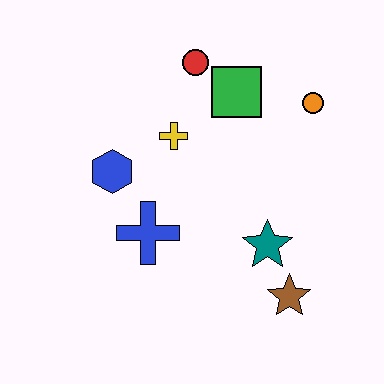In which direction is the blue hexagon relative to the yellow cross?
The blue hexagon is to the left of the yellow cross.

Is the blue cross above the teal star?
Yes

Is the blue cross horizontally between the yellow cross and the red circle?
No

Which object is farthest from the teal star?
The red circle is farthest from the teal star.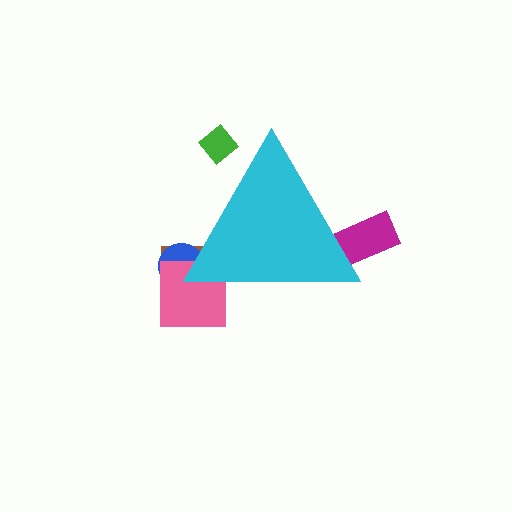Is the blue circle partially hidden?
Yes, the blue circle is partially hidden behind the cyan triangle.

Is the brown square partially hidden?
Yes, the brown square is partially hidden behind the cyan triangle.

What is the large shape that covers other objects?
A cyan triangle.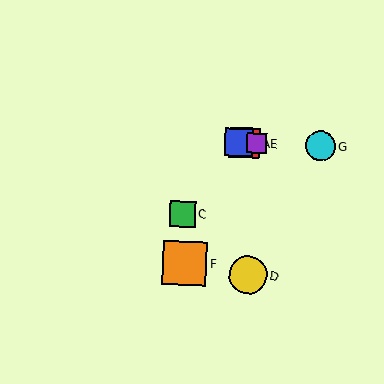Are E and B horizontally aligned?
Yes, both are at y≈143.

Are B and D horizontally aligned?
No, B is at y≈142 and D is at y≈275.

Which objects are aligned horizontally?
Objects A, B, E, G are aligned horizontally.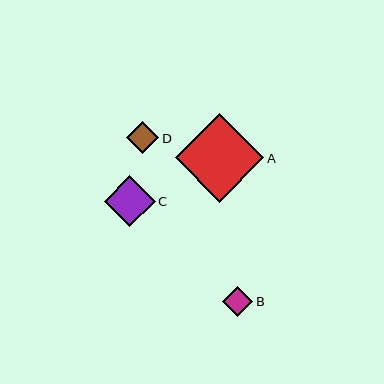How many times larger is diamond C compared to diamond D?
Diamond C is approximately 1.6 times the size of diamond D.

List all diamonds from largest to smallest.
From largest to smallest: A, C, D, B.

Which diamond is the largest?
Diamond A is the largest with a size of approximately 88 pixels.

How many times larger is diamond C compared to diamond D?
Diamond C is approximately 1.6 times the size of diamond D.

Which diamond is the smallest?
Diamond B is the smallest with a size of approximately 30 pixels.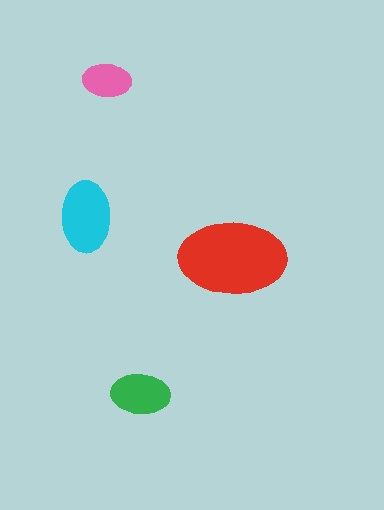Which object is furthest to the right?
The red ellipse is rightmost.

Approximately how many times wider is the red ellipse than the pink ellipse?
About 2 times wider.